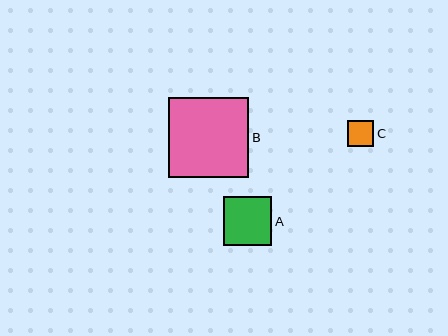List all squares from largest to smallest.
From largest to smallest: B, A, C.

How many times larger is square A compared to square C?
Square A is approximately 1.9 times the size of square C.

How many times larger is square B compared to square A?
Square B is approximately 1.6 times the size of square A.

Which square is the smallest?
Square C is the smallest with a size of approximately 26 pixels.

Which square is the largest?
Square B is the largest with a size of approximately 80 pixels.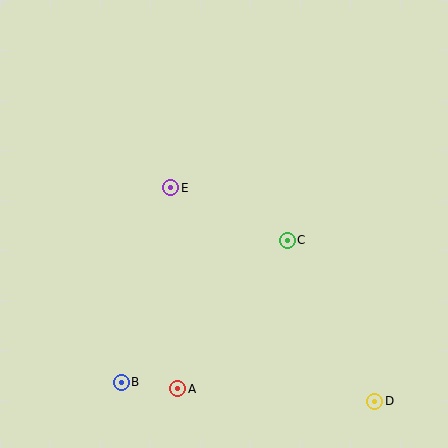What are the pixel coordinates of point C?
Point C is at (287, 240).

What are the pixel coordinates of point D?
Point D is at (375, 401).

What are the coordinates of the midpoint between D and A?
The midpoint between D and A is at (276, 395).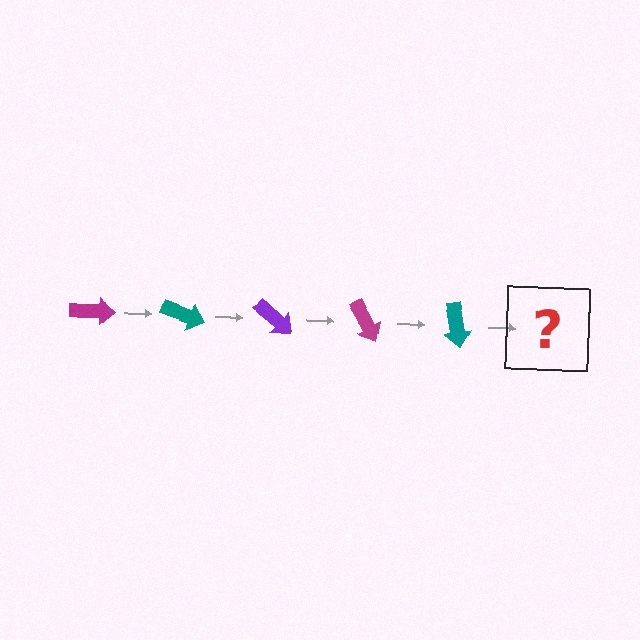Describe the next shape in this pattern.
It should be a purple arrow, rotated 100 degrees from the start.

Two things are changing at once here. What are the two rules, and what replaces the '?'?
The two rules are that it rotates 20 degrees each step and the color cycles through magenta, teal, and purple. The '?' should be a purple arrow, rotated 100 degrees from the start.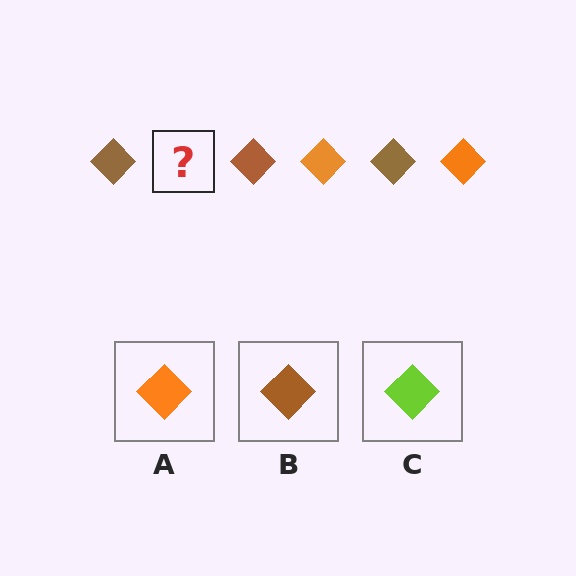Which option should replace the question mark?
Option A.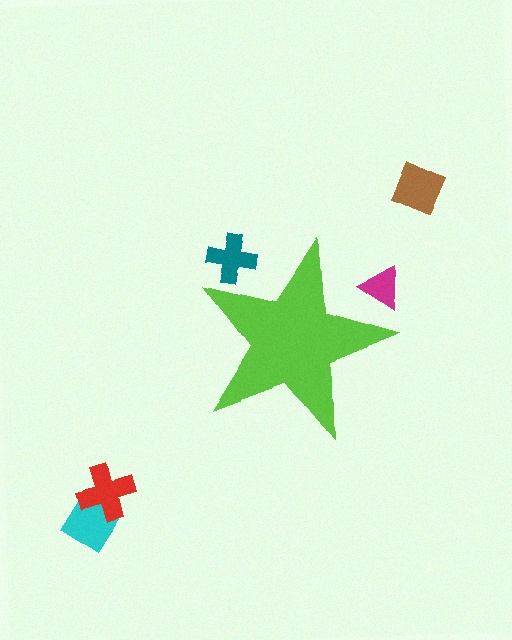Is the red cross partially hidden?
No, the red cross is fully visible.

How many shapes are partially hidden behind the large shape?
2 shapes are partially hidden.